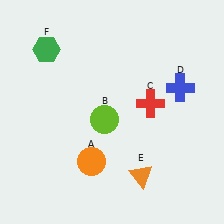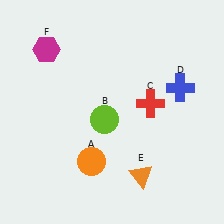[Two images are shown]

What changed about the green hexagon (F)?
In Image 1, F is green. In Image 2, it changed to magenta.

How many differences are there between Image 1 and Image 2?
There is 1 difference between the two images.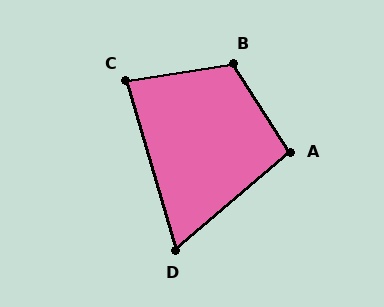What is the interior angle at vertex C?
Approximately 82 degrees (acute).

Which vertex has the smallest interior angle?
D, at approximately 66 degrees.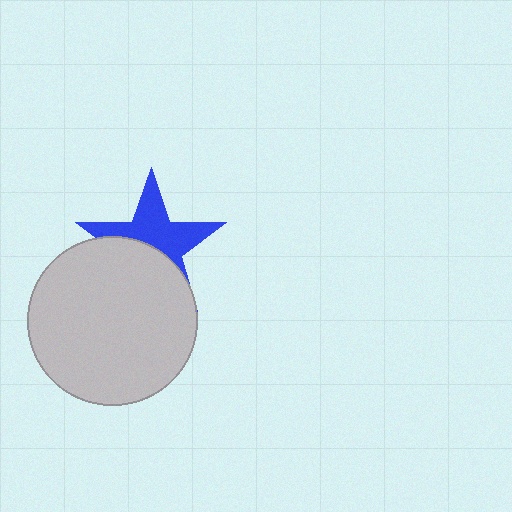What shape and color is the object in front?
The object in front is a light gray circle.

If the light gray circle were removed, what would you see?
You would see the complete blue star.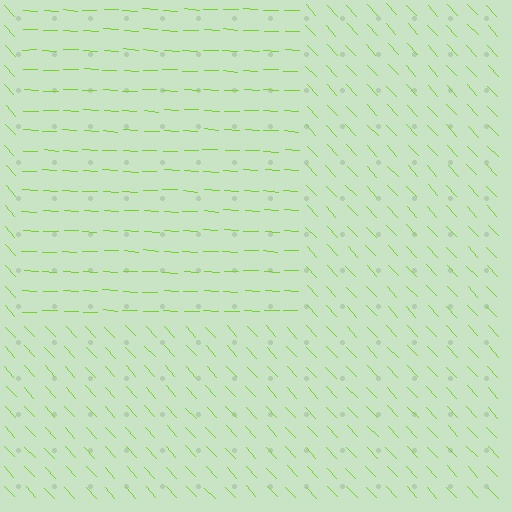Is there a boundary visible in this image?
Yes, there is a texture boundary formed by a change in line orientation.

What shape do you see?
I see a rectangle.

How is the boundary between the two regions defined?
The boundary is defined purely by a change in line orientation (approximately 45 degrees difference). All lines are the same color and thickness.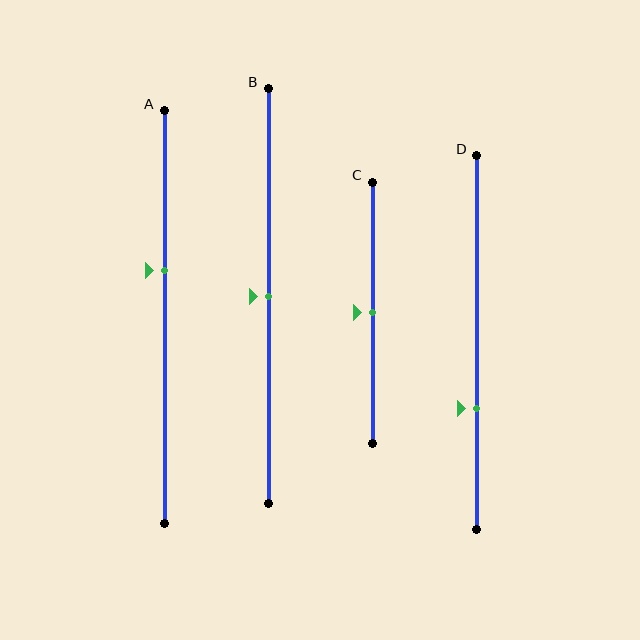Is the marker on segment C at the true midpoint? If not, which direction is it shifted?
Yes, the marker on segment C is at the true midpoint.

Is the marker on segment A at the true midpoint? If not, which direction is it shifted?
No, the marker on segment A is shifted upward by about 11% of the segment length.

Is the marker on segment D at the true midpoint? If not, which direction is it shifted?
No, the marker on segment D is shifted downward by about 17% of the segment length.